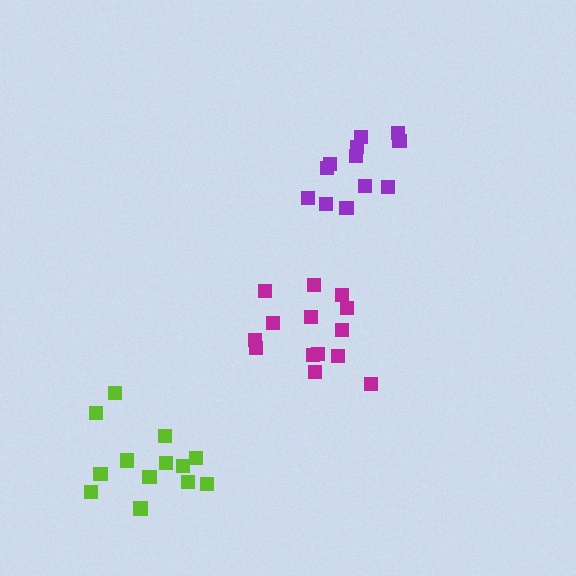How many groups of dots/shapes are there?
There are 3 groups.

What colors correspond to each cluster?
The clusters are colored: purple, lime, magenta.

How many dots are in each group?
Group 1: 12 dots, Group 2: 13 dots, Group 3: 14 dots (39 total).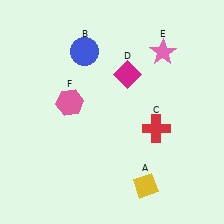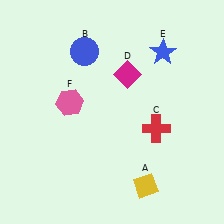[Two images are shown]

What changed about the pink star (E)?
In Image 1, E is pink. In Image 2, it changed to blue.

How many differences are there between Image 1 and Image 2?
There is 1 difference between the two images.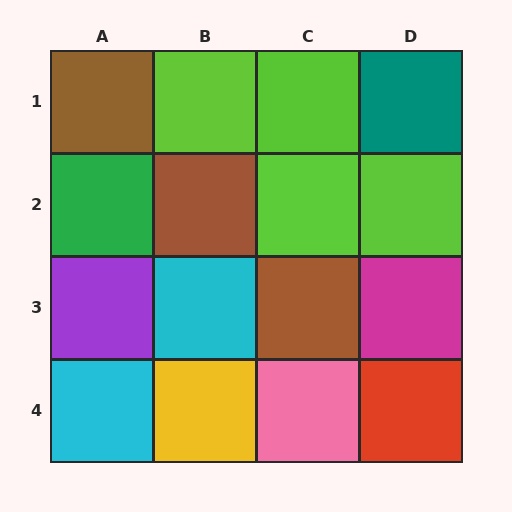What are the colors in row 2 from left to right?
Green, brown, lime, lime.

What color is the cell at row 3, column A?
Purple.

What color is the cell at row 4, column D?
Red.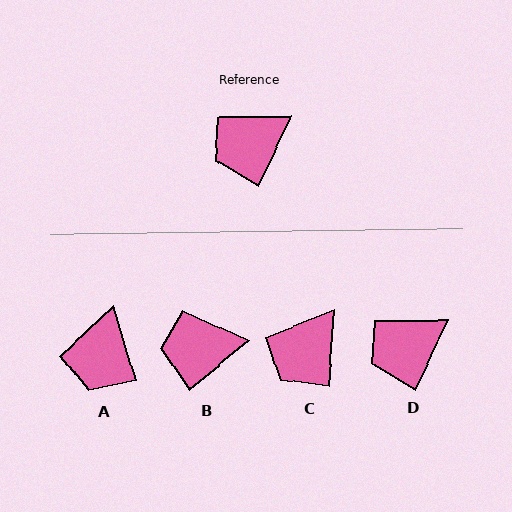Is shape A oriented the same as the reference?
No, it is off by about 43 degrees.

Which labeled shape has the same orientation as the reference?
D.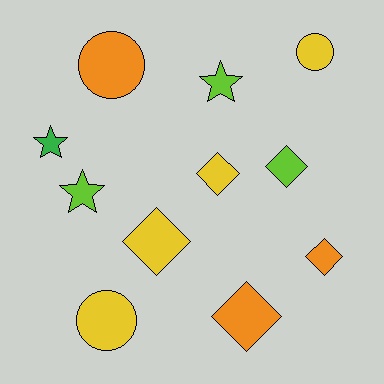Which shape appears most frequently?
Diamond, with 5 objects.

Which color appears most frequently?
Yellow, with 4 objects.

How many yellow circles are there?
There are 2 yellow circles.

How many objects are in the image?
There are 11 objects.